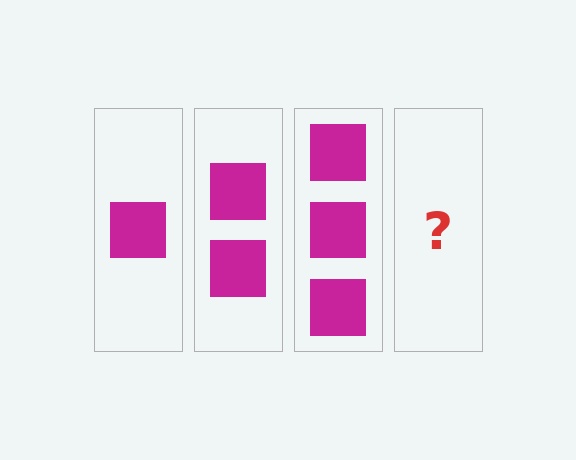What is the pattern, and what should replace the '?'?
The pattern is that each step adds one more square. The '?' should be 4 squares.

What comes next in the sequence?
The next element should be 4 squares.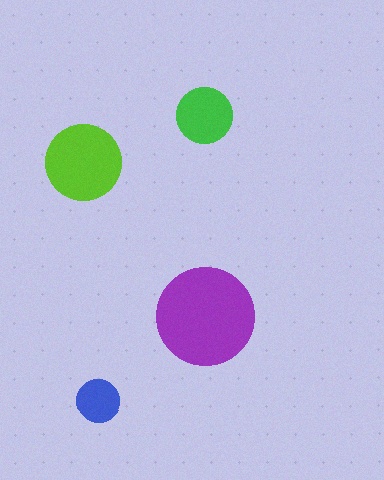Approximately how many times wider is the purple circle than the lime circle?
About 1.5 times wider.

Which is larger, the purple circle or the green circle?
The purple one.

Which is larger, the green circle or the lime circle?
The lime one.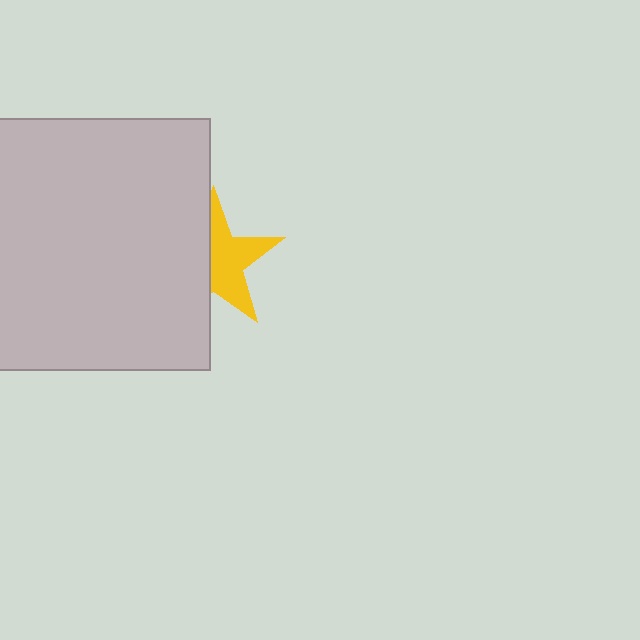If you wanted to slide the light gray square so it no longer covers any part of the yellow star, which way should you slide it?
Slide it left — that is the most direct way to separate the two shapes.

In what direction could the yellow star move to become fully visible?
The yellow star could move right. That would shift it out from behind the light gray square entirely.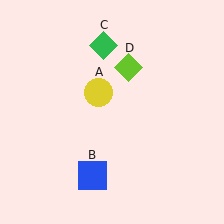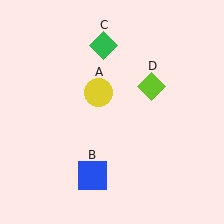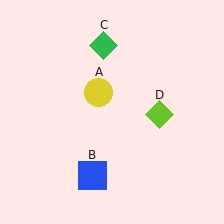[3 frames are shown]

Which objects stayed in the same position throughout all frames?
Yellow circle (object A) and blue square (object B) and green diamond (object C) remained stationary.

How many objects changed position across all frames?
1 object changed position: lime diamond (object D).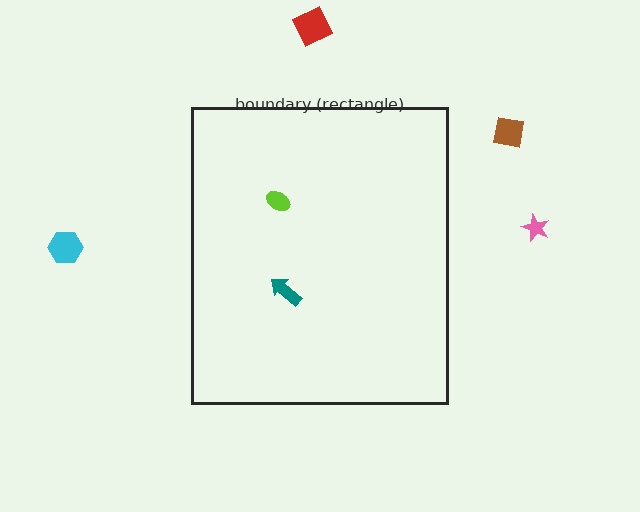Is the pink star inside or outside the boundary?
Outside.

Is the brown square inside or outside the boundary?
Outside.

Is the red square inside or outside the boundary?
Outside.